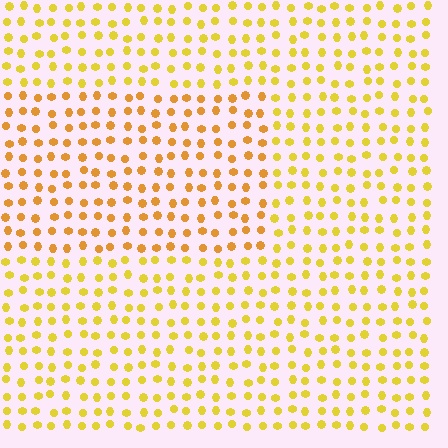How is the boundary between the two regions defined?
The boundary is defined purely by a slight shift in hue (about 21 degrees). Spacing, size, and orientation are identical on both sides.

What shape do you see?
I see a rectangle.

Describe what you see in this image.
The image is filled with small yellow elements in a uniform arrangement. A rectangle-shaped region is visible where the elements are tinted to a slightly different hue, forming a subtle color boundary.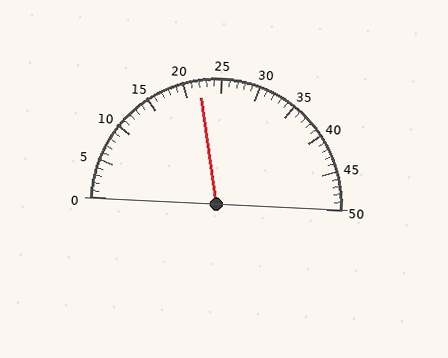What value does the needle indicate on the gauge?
The needle indicates approximately 22.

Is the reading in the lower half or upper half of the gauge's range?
The reading is in the lower half of the range (0 to 50).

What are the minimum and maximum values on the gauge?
The gauge ranges from 0 to 50.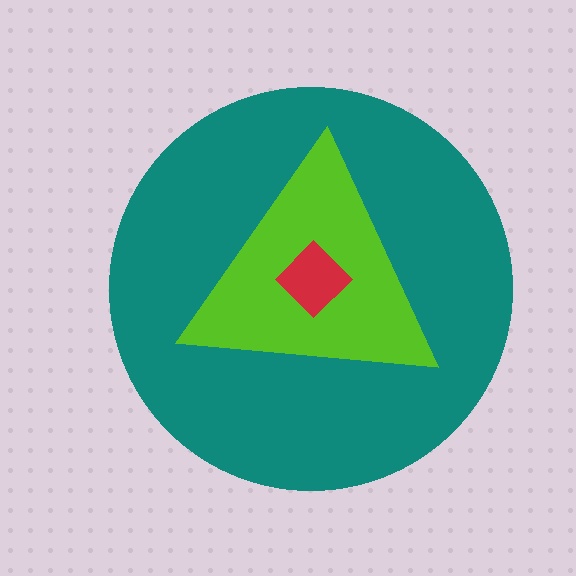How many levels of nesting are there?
3.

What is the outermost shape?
The teal circle.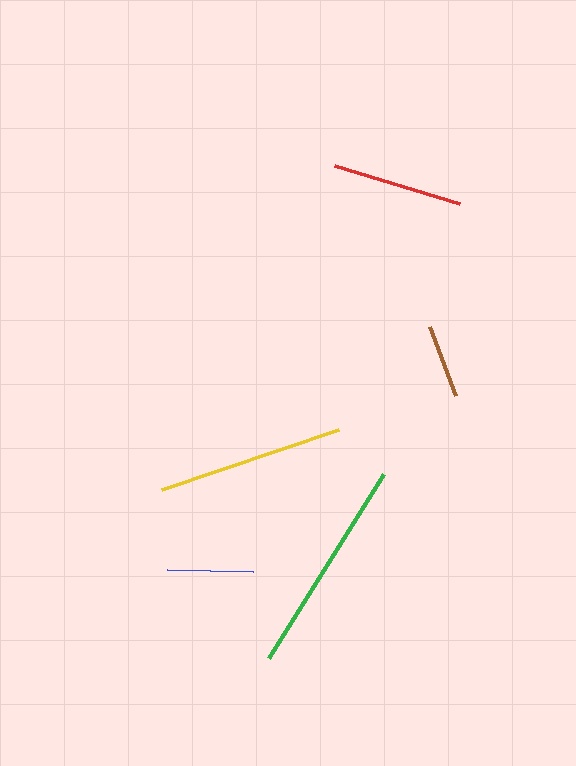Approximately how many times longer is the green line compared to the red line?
The green line is approximately 1.7 times the length of the red line.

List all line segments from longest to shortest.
From longest to shortest: green, yellow, red, blue, brown.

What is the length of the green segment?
The green segment is approximately 217 pixels long.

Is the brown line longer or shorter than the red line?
The red line is longer than the brown line.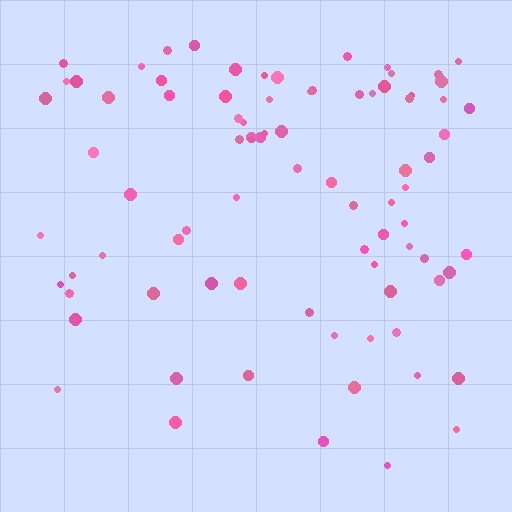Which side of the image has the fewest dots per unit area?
The bottom.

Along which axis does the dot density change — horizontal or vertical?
Vertical.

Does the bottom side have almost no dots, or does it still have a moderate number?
Still a moderate number, just noticeably fewer than the top.